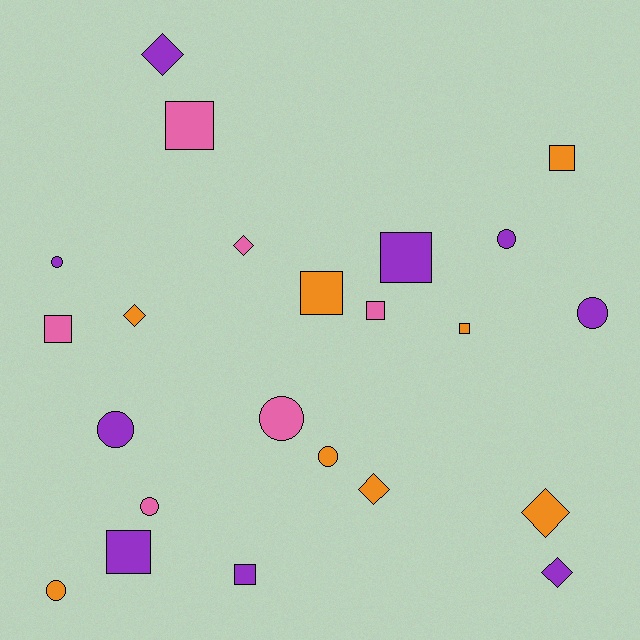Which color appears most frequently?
Purple, with 9 objects.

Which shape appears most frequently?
Square, with 9 objects.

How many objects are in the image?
There are 23 objects.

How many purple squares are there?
There are 3 purple squares.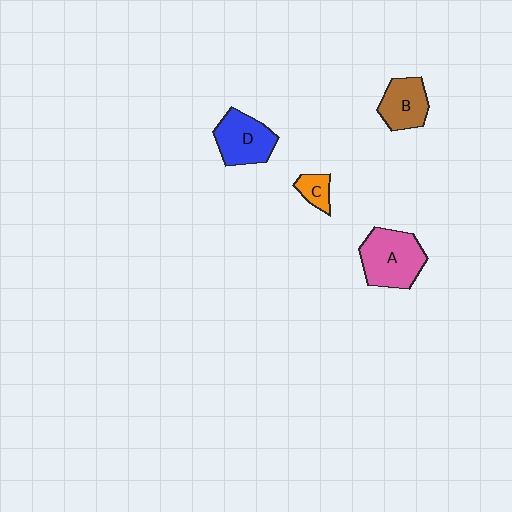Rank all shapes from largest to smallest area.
From largest to smallest: A (pink), D (blue), B (brown), C (orange).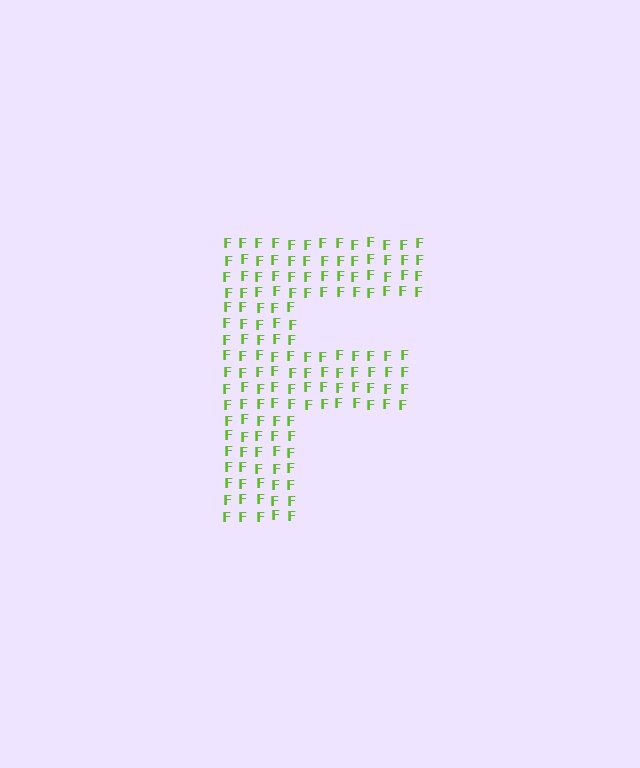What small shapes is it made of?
It is made of small letter F's.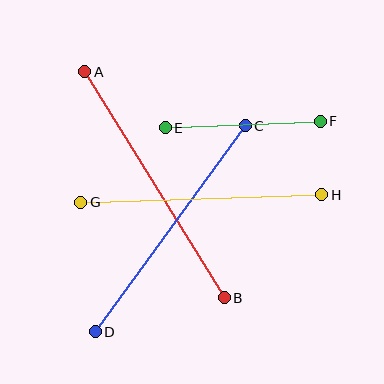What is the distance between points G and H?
The distance is approximately 241 pixels.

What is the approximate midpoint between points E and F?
The midpoint is at approximately (243, 125) pixels.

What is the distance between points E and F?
The distance is approximately 155 pixels.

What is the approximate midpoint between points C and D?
The midpoint is at approximately (170, 229) pixels.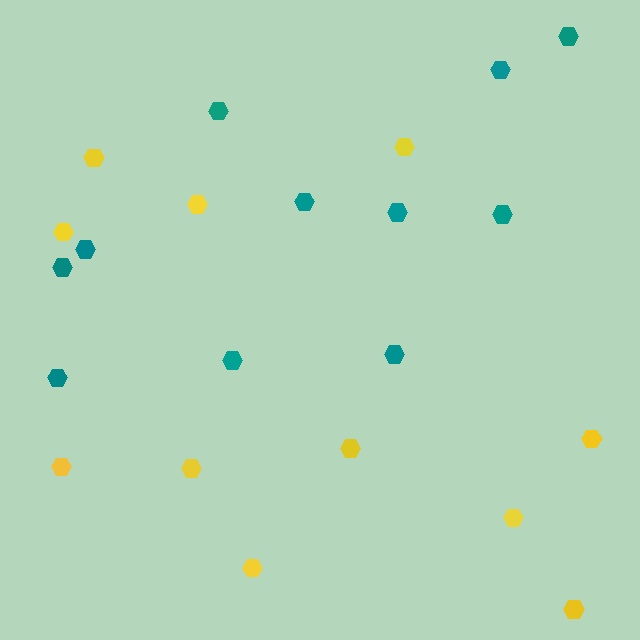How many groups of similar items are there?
There are 2 groups: one group of teal hexagons (11) and one group of yellow hexagons (11).